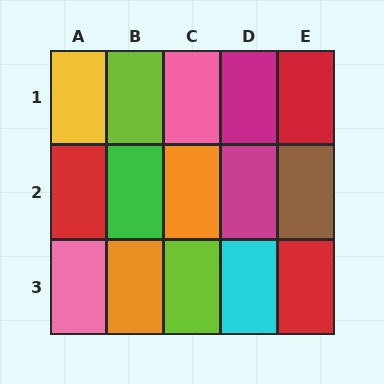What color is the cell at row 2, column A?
Red.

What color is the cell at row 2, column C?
Orange.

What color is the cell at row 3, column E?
Red.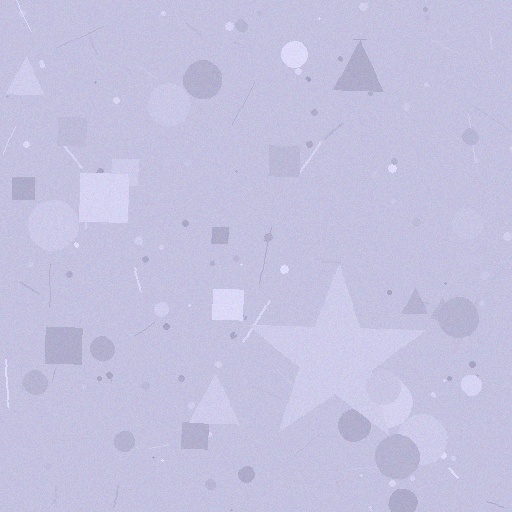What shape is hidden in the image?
A star is hidden in the image.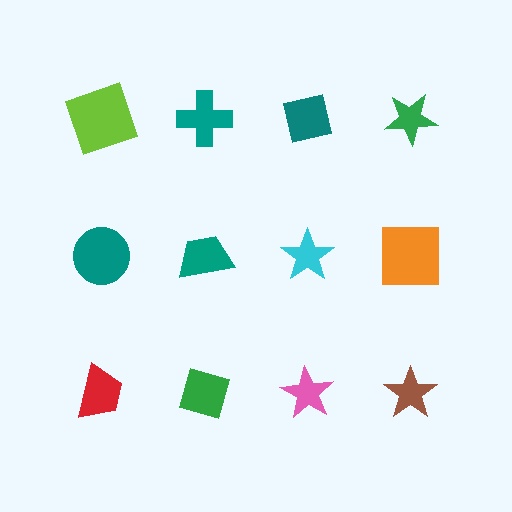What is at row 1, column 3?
A teal square.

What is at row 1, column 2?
A teal cross.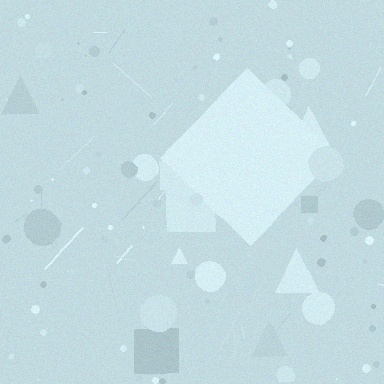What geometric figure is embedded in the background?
A diamond is embedded in the background.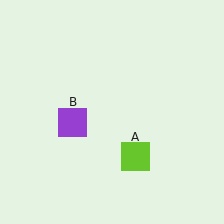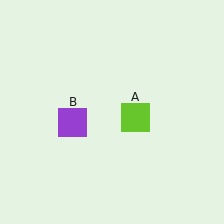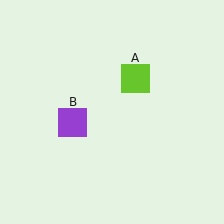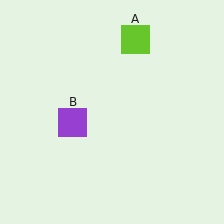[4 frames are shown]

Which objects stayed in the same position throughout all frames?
Purple square (object B) remained stationary.